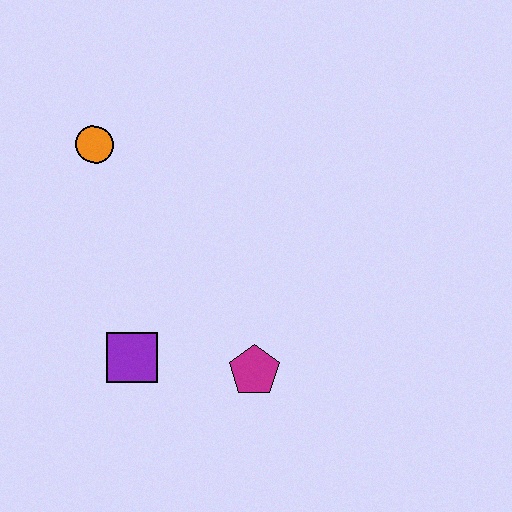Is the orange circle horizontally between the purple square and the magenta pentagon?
No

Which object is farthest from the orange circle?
The magenta pentagon is farthest from the orange circle.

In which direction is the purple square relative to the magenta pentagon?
The purple square is to the left of the magenta pentagon.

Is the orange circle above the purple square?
Yes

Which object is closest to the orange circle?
The purple square is closest to the orange circle.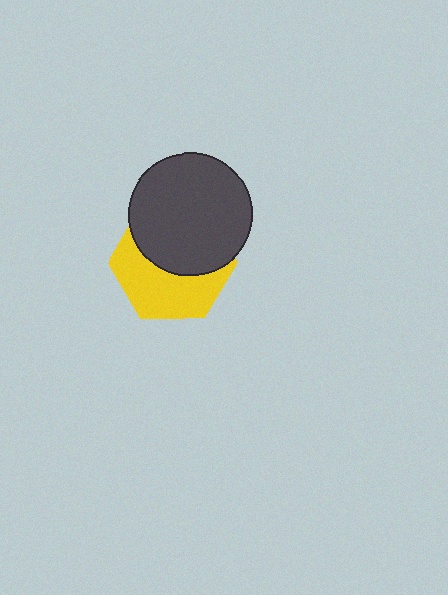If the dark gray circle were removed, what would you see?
You would see the complete yellow hexagon.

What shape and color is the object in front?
The object in front is a dark gray circle.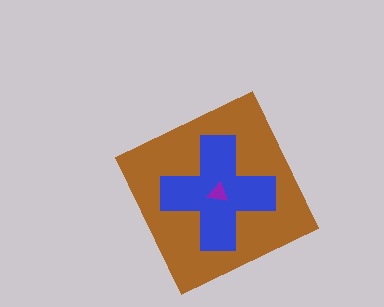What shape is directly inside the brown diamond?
The blue cross.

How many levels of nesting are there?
3.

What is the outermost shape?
The brown diamond.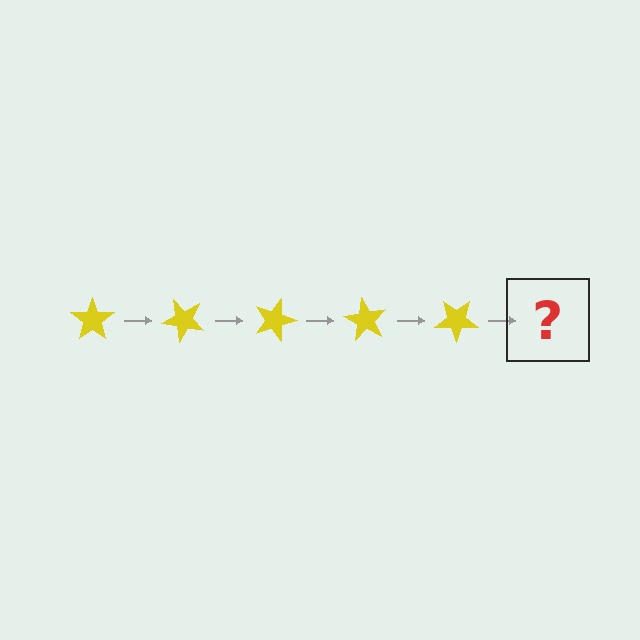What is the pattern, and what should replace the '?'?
The pattern is that the star rotates 45 degrees each step. The '?' should be a yellow star rotated 225 degrees.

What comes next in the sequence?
The next element should be a yellow star rotated 225 degrees.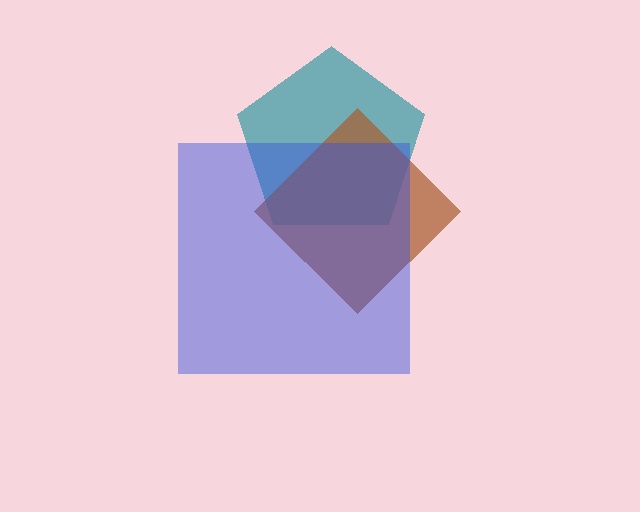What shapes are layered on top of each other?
The layered shapes are: a teal pentagon, a brown diamond, a blue square.